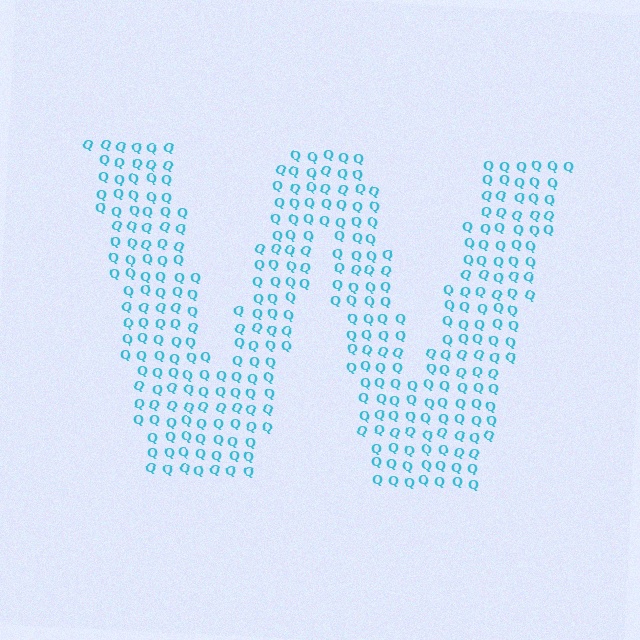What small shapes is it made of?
It is made of small letter Q's.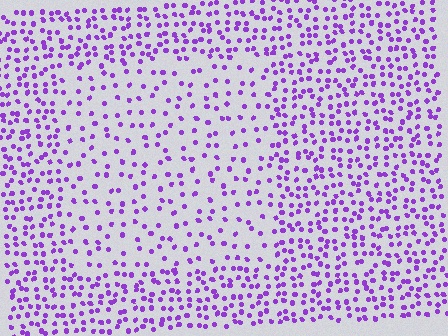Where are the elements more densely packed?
The elements are more densely packed outside the rectangle boundary.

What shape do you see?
I see a rectangle.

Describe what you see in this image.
The image contains small purple elements arranged at two different densities. A rectangle-shaped region is visible where the elements are less densely packed than the surrounding area.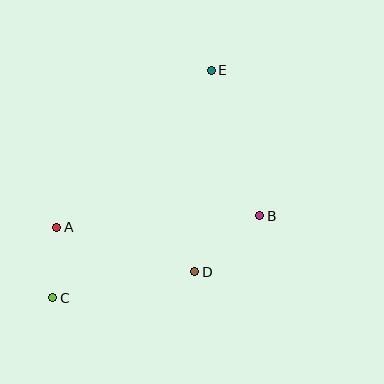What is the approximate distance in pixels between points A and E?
The distance between A and E is approximately 221 pixels.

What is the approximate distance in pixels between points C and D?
The distance between C and D is approximately 144 pixels.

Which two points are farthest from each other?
Points C and E are farthest from each other.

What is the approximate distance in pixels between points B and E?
The distance between B and E is approximately 153 pixels.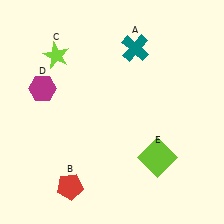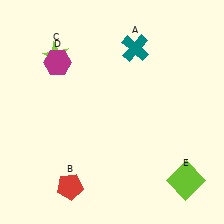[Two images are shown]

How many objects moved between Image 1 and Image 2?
2 objects moved between the two images.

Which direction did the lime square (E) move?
The lime square (E) moved right.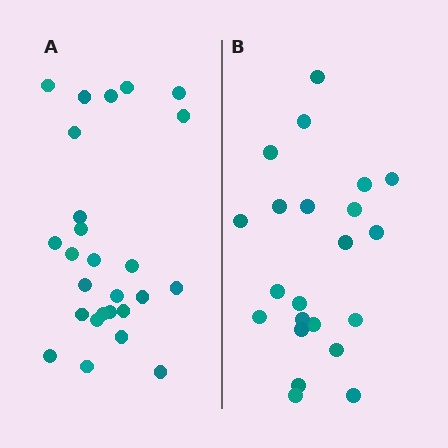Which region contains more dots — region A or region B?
Region A (the left region) has more dots.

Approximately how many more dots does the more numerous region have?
Region A has about 4 more dots than region B.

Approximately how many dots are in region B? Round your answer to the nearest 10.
About 20 dots. (The exact count is 22, which rounds to 20.)